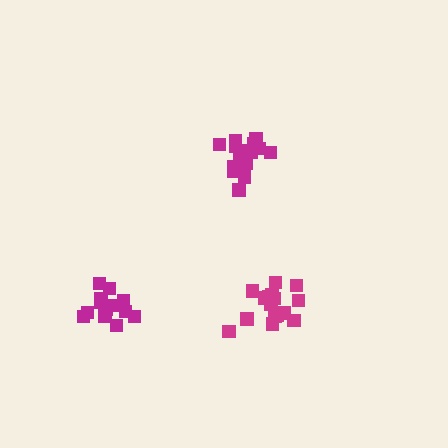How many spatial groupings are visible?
There are 3 spatial groupings.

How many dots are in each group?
Group 1: 16 dots, Group 2: 19 dots, Group 3: 15 dots (50 total).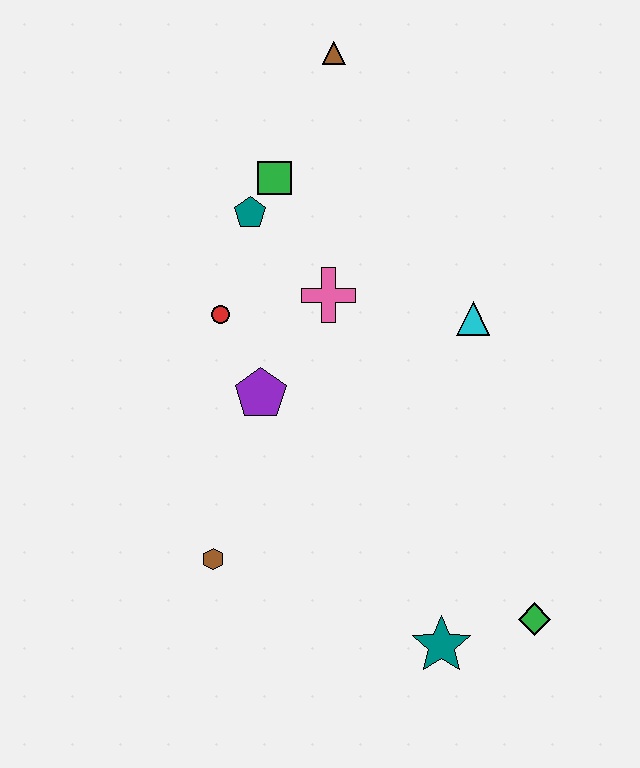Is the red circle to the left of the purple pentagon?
Yes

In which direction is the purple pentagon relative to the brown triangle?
The purple pentagon is below the brown triangle.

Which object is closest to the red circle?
The purple pentagon is closest to the red circle.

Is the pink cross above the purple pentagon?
Yes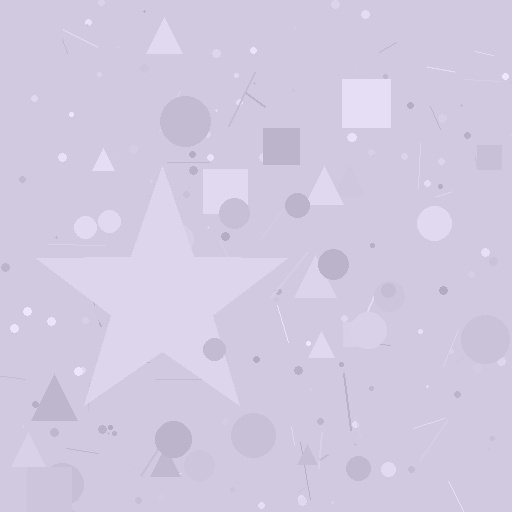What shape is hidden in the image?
A star is hidden in the image.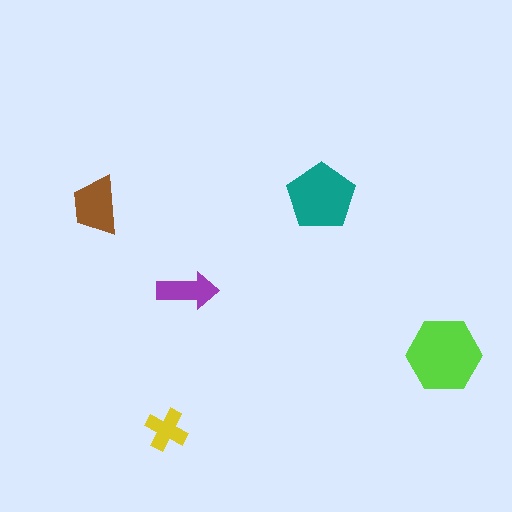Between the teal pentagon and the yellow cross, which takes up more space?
The teal pentagon.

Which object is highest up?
The teal pentagon is topmost.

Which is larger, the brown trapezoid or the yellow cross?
The brown trapezoid.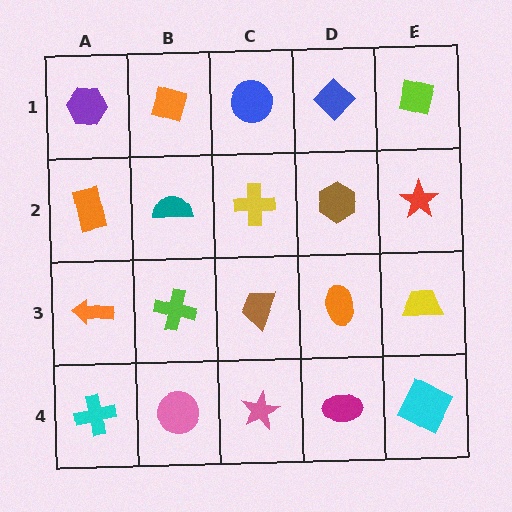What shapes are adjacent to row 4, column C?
A brown trapezoid (row 3, column C), a pink circle (row 4, column B), a magenta ellipse (row 4, column D).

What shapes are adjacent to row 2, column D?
A blue diamond (row 1, column D), an orange ellipse (row 3, column D), a yellow cross (row 2, column C), a red star (row 2, column E).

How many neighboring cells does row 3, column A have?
3.